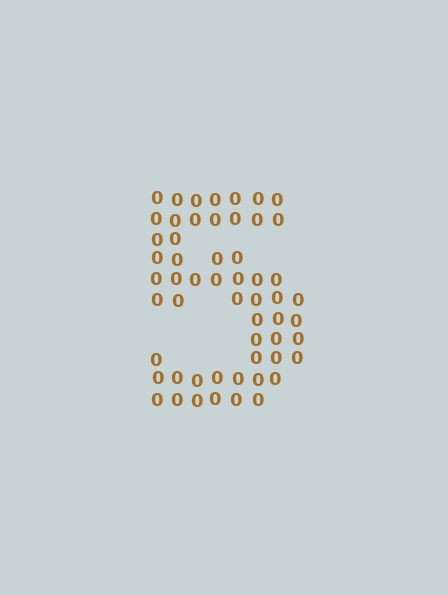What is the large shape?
The large shape is the digit 5.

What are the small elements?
The small elements are digit 0's.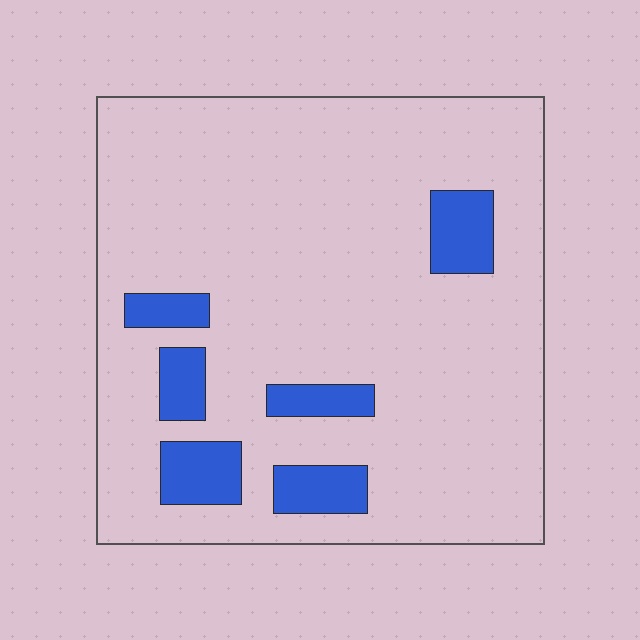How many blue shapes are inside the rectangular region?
6.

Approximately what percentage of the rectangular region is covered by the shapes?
Approximately 15%.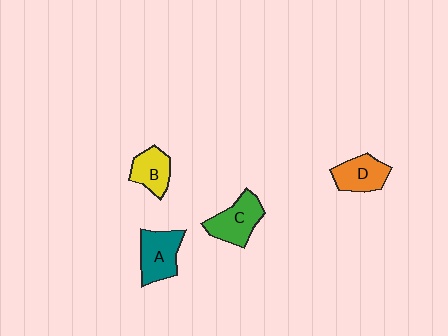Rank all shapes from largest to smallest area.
From largest to smallest: C (green), A (teal), D (orange), B (yellow).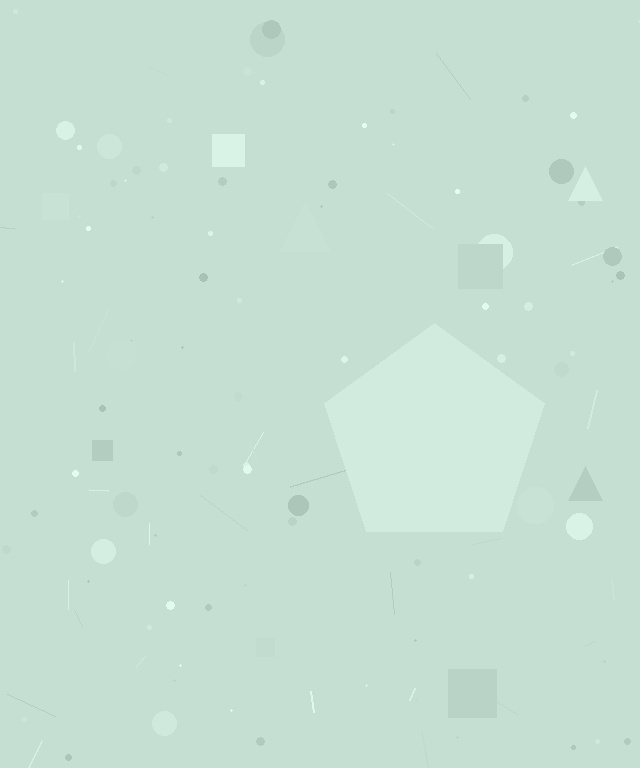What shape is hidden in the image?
A pentagon is hidden in the image.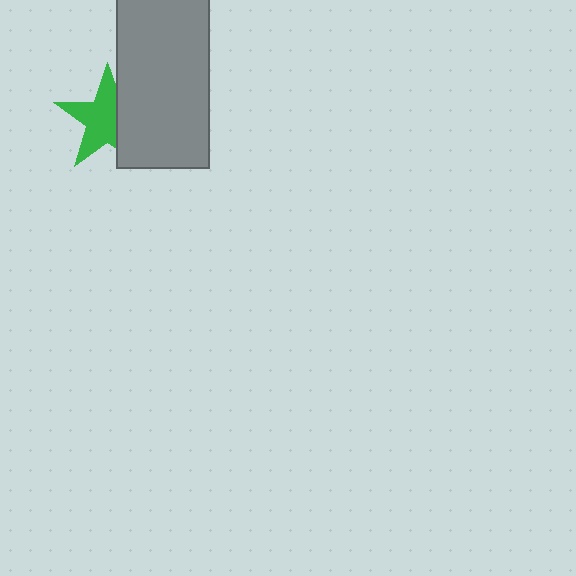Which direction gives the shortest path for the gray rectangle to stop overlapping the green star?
Moving right gives the shortest separation.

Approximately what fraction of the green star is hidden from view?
Roughly 36% of the green star is hidden behind the gray rectangle.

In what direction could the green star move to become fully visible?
The green star could move left. That would shift it out from behind the gray rectangle entirely.